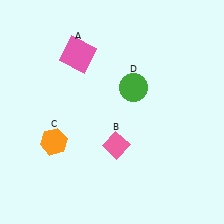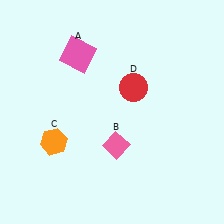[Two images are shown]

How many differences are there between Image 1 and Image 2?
There is 1 difference between the two images.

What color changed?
The circle (D) changed from green in Image 1 to red in Image 2.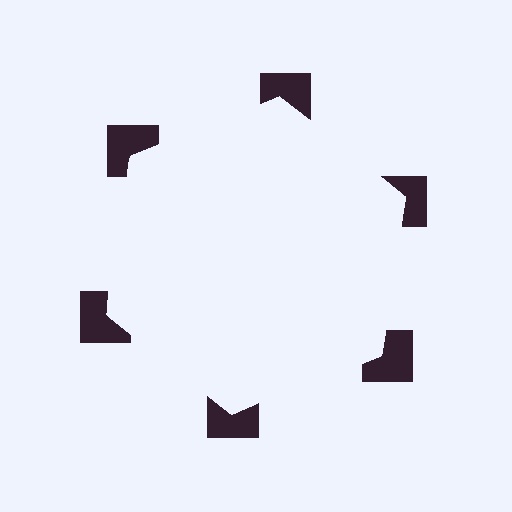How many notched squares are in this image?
There are 6 — one at each vertex of the illusory hexagon.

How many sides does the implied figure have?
6 sides.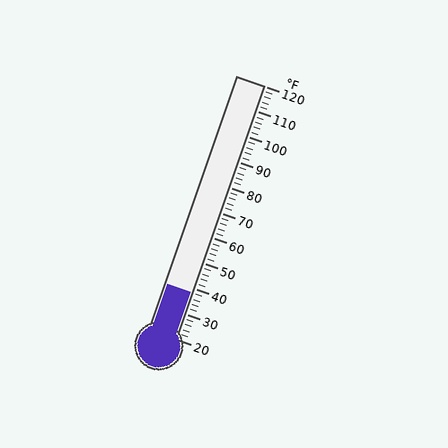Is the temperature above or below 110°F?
The temperature is below 110°F.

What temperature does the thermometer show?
The thermometer shows approximately 38°F.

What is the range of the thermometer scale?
The thermometer scale ranges from 20°F to 120°F.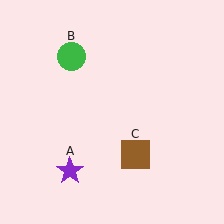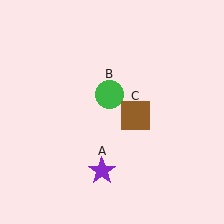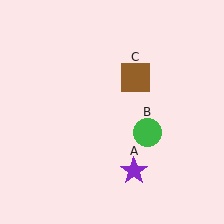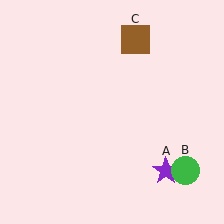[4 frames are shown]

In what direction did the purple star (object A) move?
The purple star (object A) moved right.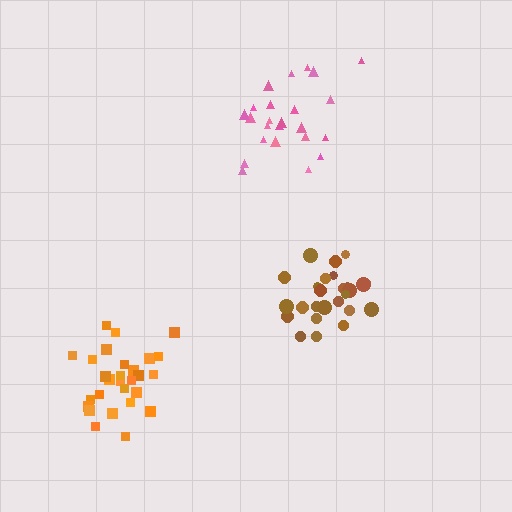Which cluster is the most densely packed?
Brown.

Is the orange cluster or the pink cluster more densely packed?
Orange.